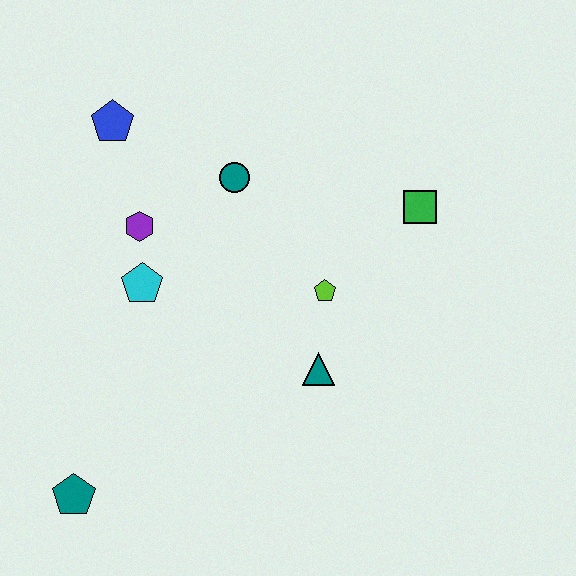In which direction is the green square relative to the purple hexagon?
The green square is to the right of the purple hexagon.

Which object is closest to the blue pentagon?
The purple hexagon is closest to the blue pentagon.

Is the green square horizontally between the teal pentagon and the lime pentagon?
No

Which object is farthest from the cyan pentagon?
The green square is farthest from the cyan pentagon.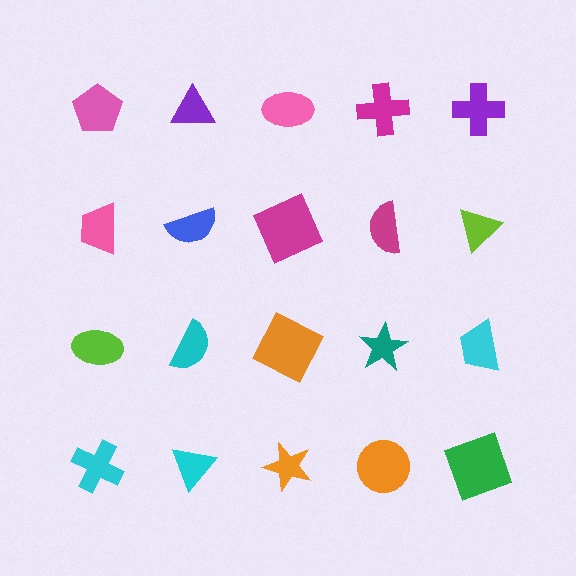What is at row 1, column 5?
A purple cross.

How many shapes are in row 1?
5 shapes.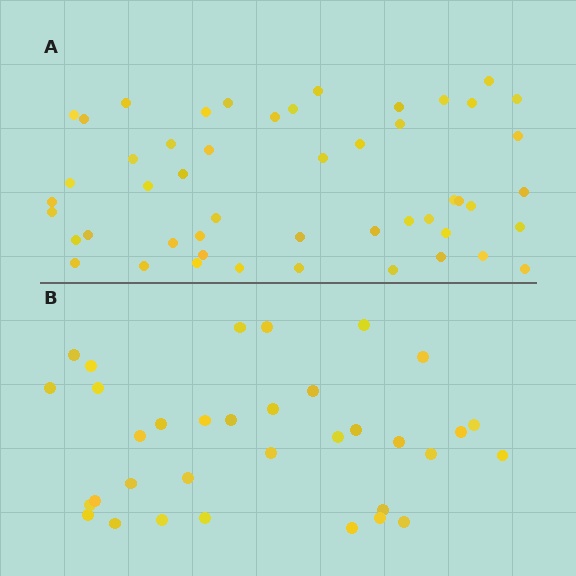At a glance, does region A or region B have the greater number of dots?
Region A (the top region) has more dots.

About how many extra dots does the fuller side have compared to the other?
Region A has approximately 15 more dots than region B.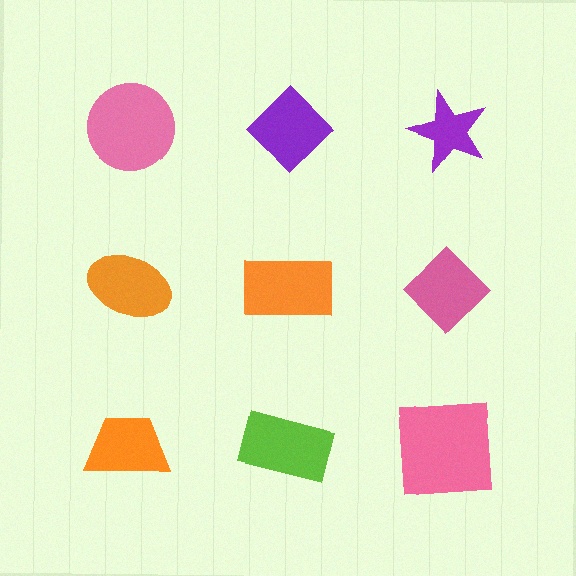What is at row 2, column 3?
A pink diamond.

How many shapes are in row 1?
3 shapes.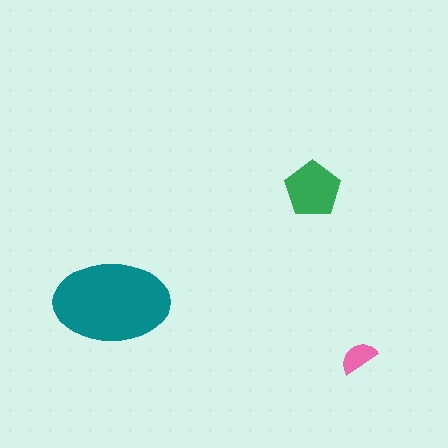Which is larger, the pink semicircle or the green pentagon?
The green pentagon.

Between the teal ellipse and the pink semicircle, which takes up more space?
The teal ellipse.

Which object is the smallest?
The pink semicircle.